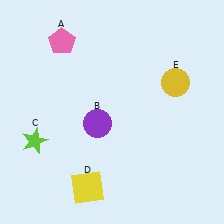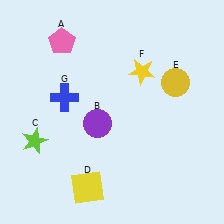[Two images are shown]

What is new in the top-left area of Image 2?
A blue cross (G) was added in the top-left area of Image 2.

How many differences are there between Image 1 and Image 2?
There are 2 differences between the two images.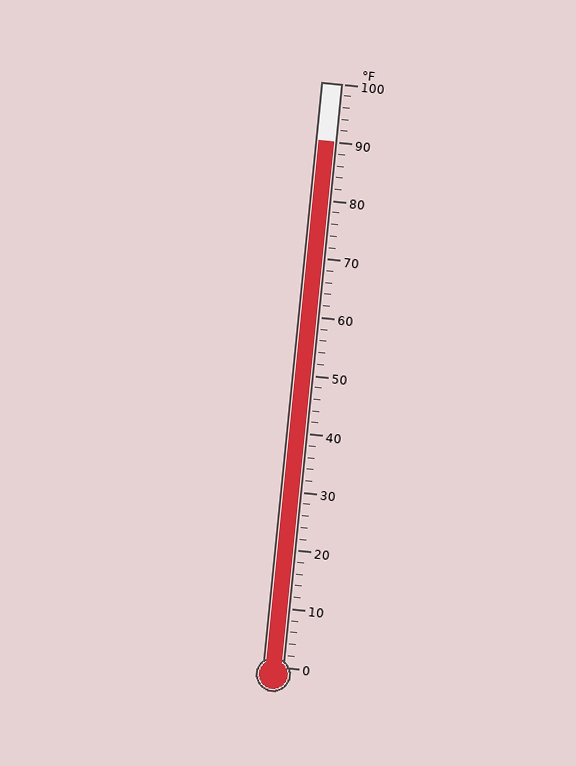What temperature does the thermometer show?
The thermometer shows approximately 90°F.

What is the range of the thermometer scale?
The thermometer scale ranges from 0°F to 100°F.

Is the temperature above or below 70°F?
The temperature is above 70°F.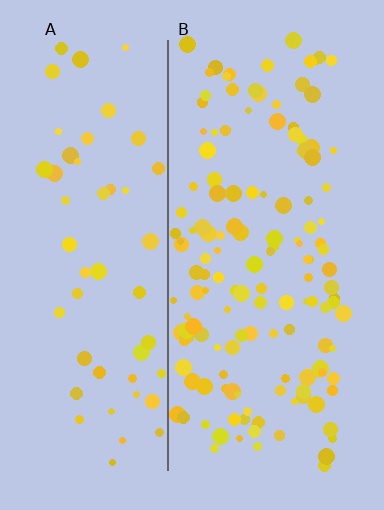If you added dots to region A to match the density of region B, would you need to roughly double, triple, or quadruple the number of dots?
Approximately triple.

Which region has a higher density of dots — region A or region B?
B (the right).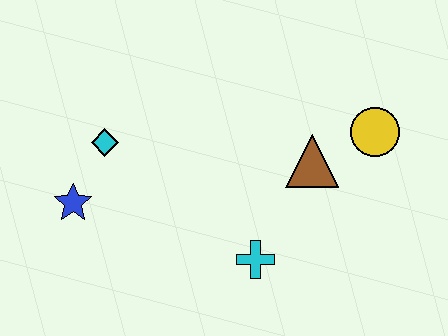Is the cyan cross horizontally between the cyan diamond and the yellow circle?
Yes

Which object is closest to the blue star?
The cyan diamond is closest to the blue star.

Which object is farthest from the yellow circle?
The blue star is farthest from the yellow circle.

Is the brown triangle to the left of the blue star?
No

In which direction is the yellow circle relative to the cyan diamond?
The yellow circle is to the right of the cyan diamond.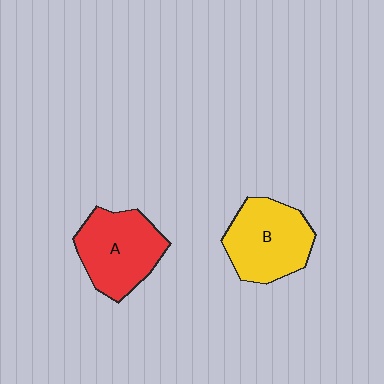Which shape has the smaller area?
Shape B (yellow).